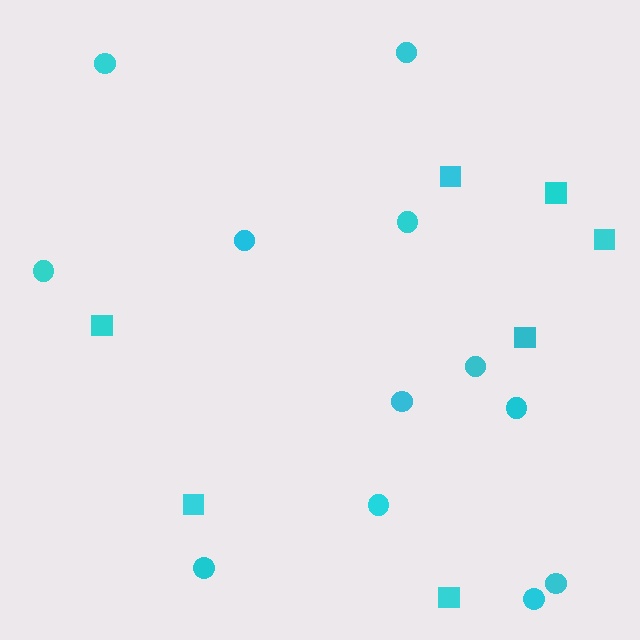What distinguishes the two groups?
There are 2 groups: one group of circles (12) and one group of squares (7).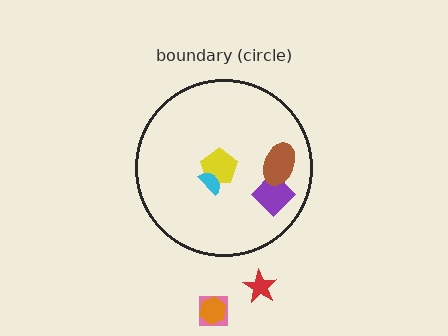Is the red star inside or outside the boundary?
Outside.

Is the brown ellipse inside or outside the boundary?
Inside.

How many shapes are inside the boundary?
4 inside, 3 outside.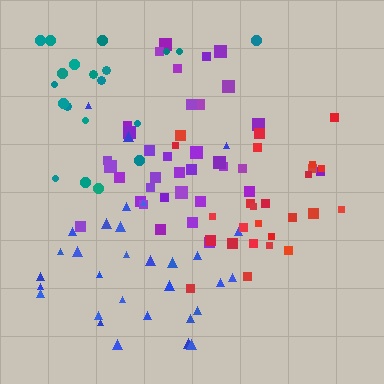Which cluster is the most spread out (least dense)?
Teal.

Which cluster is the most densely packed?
Purple.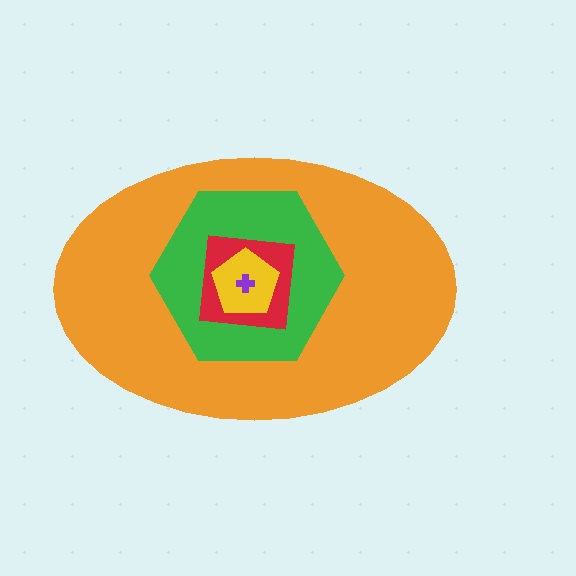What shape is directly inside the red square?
The yellow pentagon.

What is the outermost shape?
The orange ellipse.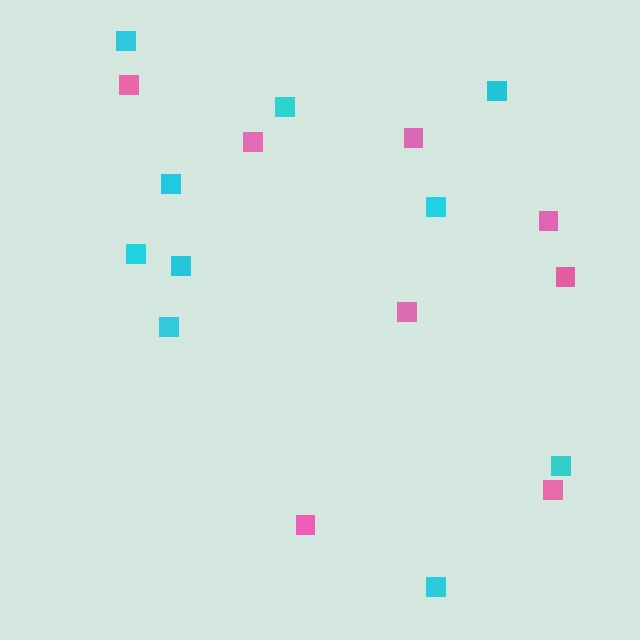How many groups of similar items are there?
There are 2 groups: one group of pink squares (8) and one group of cyan squares (10).